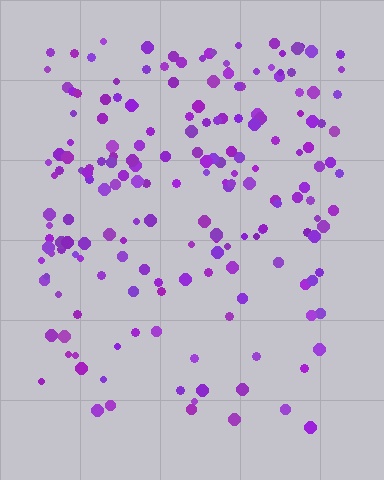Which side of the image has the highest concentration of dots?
The top.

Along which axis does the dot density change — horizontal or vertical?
Vertical.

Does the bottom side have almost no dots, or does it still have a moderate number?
Still a moderate number, just noticeably fewer than the top.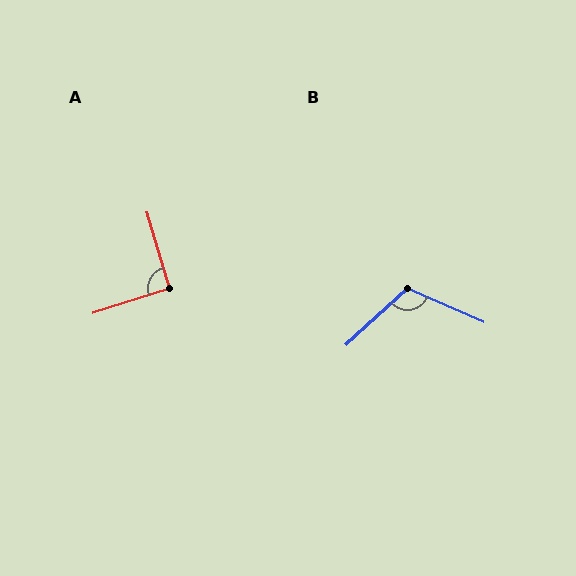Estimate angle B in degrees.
Approximately 113 degrees.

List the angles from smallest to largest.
A (91°), B (113°).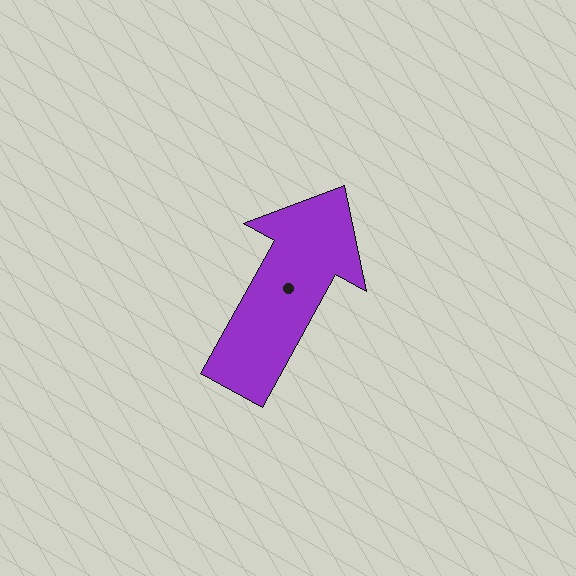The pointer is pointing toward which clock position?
Roughly 1 o'clock.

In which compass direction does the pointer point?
Northeast.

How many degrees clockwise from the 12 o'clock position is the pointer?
Approximately 29 degrees.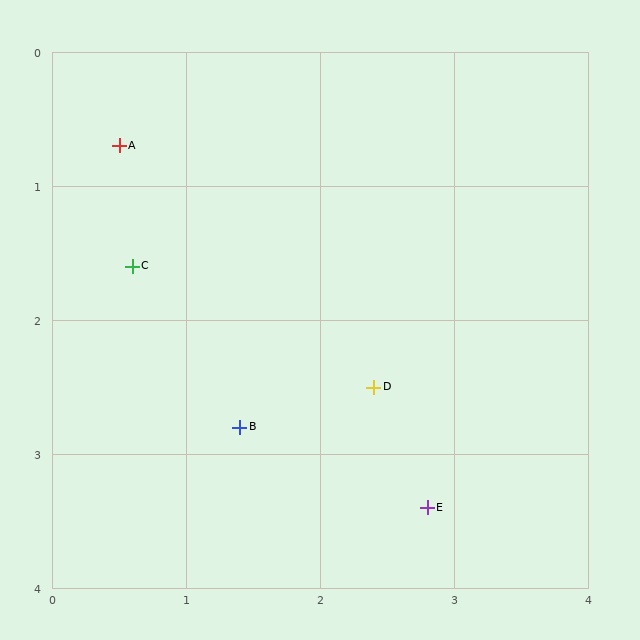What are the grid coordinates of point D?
Point D is at approximately (2.4, 2.5).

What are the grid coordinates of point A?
Point A is at approximately (0.5, 0.7).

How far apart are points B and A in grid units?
Points B and A are about 2.3 grid units apart.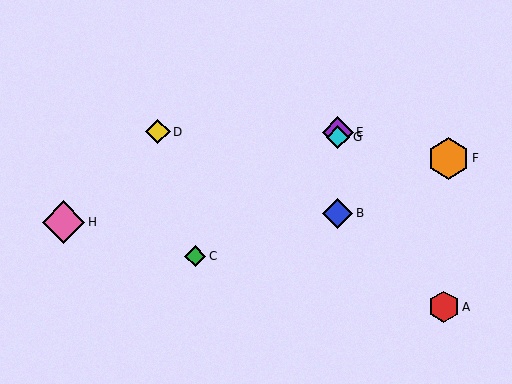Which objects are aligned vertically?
Objects B, E, G are aligned vertically.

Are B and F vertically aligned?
No, B is at x≈338 and F is at x≈449.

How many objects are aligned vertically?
3 objects (B, E, G) are aligned vertically.